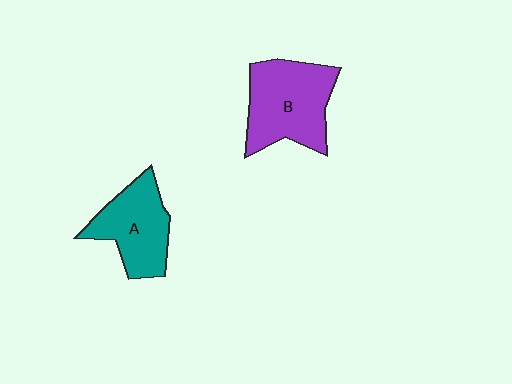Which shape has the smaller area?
Shape A (teal).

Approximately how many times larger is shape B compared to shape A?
Approximately 1.3 times.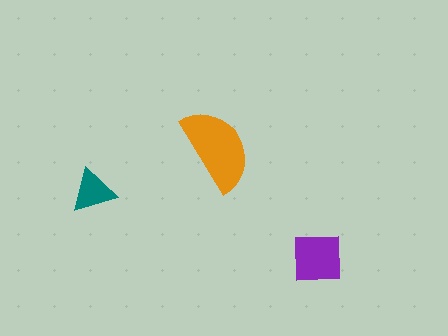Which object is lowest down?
The purple square is bottommost.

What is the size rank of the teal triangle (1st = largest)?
3rd.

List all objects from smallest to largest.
The teal triangle, the purple square, the orange semicircle.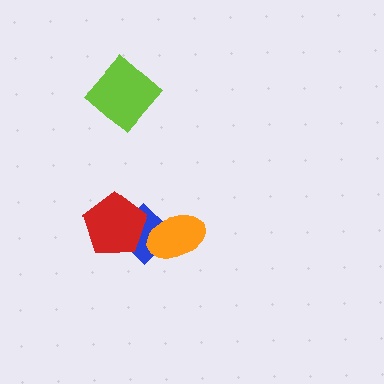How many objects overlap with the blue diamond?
2 objects overlap with the blue diamond.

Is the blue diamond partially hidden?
Yes, it is partially covered by another shape.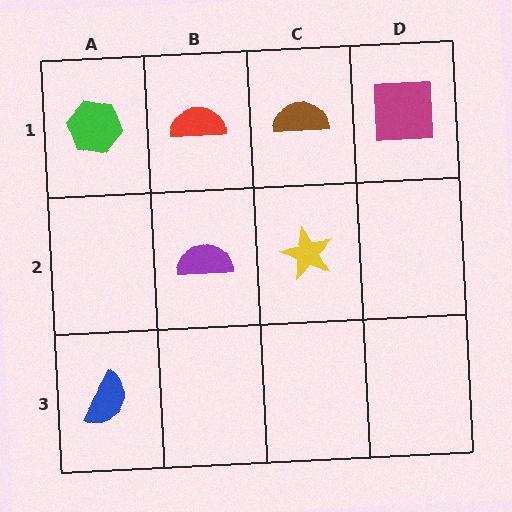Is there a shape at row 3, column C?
No, that cell is empty.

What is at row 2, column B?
A purple semicircle.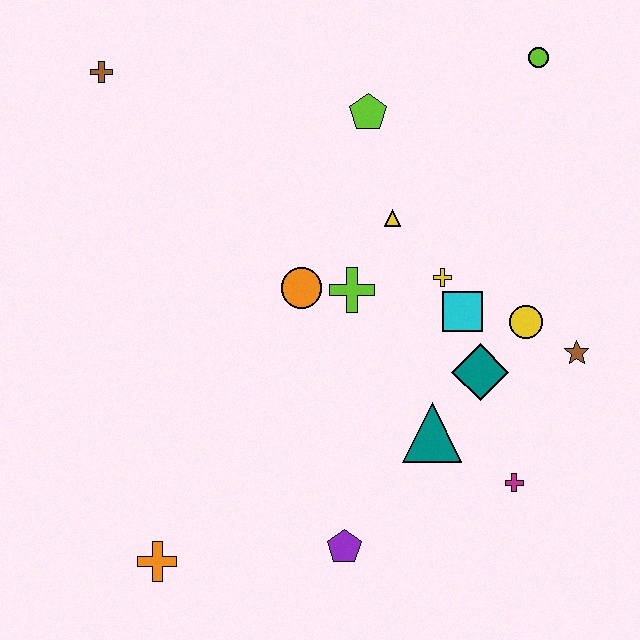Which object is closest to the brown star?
The yellow circle is closest to the brown star.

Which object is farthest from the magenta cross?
The brown cross is farthest from the magenta cross.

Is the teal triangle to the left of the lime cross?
No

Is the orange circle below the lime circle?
Yes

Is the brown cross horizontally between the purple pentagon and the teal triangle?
No